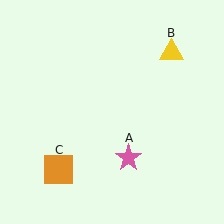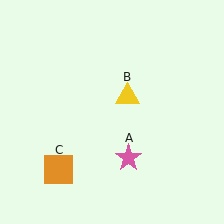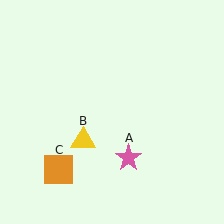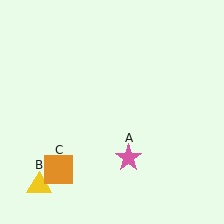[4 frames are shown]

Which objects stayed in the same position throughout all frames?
Pink star (object A) and orange square (object C) remained stationary.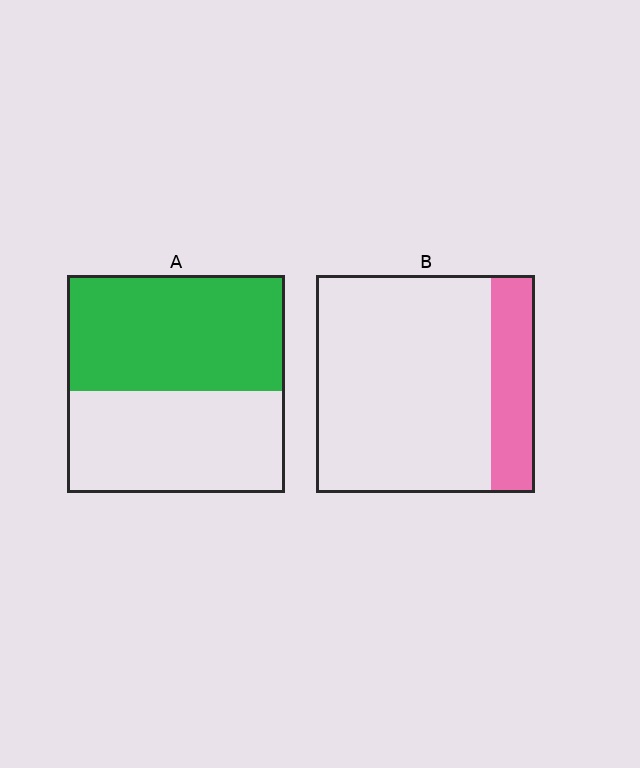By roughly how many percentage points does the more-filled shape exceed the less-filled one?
By roughly 35 percentage points (A over B).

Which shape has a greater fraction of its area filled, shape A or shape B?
Shape A.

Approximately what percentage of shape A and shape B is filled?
A is approximately 55% and B is approximately 20%.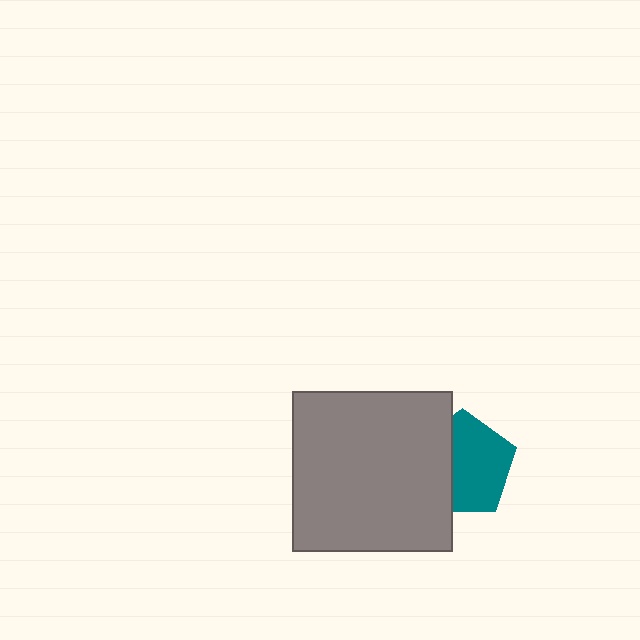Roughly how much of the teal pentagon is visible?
About half of it is visible (roughly 61%).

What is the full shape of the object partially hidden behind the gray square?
The partially hidden object is a teal pentagon.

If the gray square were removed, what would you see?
You would see the complete teal pentagon.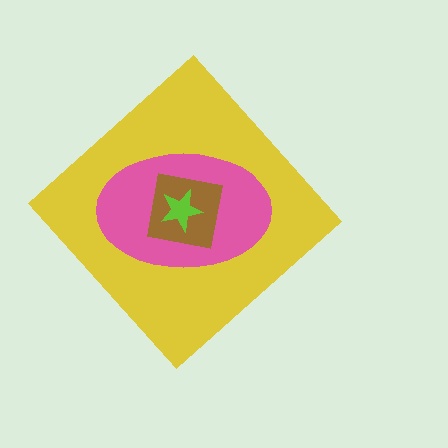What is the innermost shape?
The lime star.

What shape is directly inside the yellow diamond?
The pink ellipse.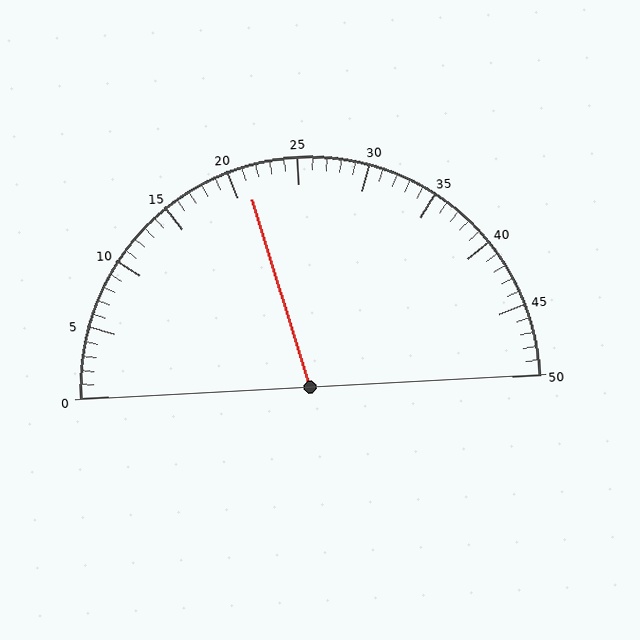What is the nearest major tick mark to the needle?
The nearest major tick mark is 20.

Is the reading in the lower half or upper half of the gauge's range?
The reading is in the lower half of the range (0 to 50).